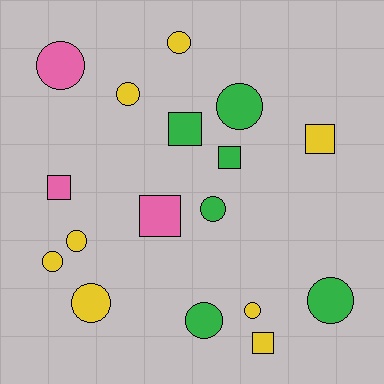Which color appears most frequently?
Yellow, with 8 objects.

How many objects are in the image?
There are 17 objects.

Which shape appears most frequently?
Circle, with 11 objects.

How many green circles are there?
There are 4 green circles.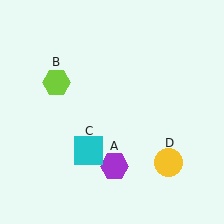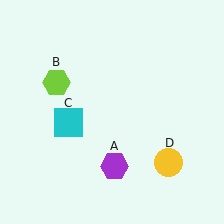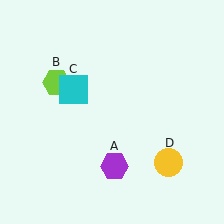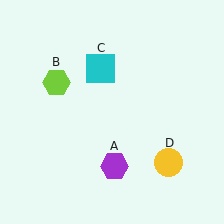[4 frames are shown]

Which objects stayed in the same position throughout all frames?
Purple hexagon (object A) and lime hexagon (object B) and yellow circle (object D) remained stationary.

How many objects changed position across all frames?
1 object changed position: cyan square (object C).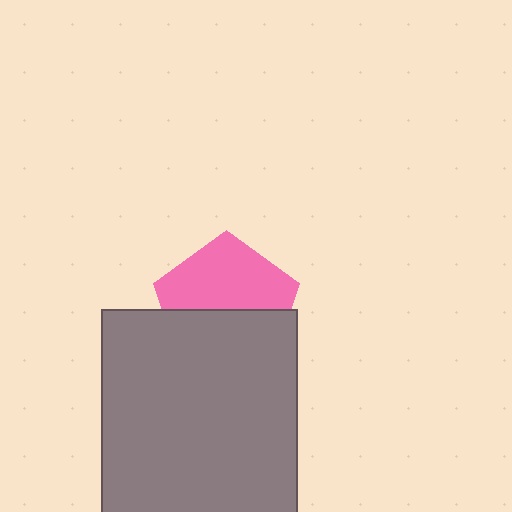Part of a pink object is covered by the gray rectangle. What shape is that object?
It is a pentagon.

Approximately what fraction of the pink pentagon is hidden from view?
Roughly 47% of the pink pentagon is hidden behind the gray rectangle.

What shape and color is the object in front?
The object in front is a gray rectangle.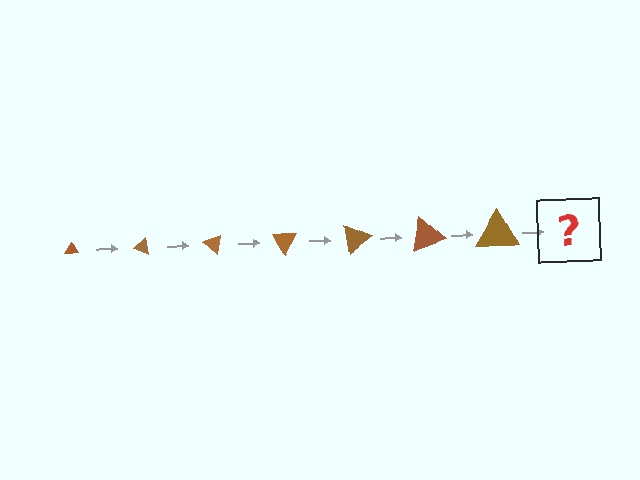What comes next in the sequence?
The next element should be a triangle, larger than the previous one and rotated 140 degrees from the start.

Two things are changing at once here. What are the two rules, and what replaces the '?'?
The two rules are that the triangle grows larger each step and it rotates 20 degrees each step. The '?' should be a triangle, larger than the previous one and rotated 140 degrees from the start.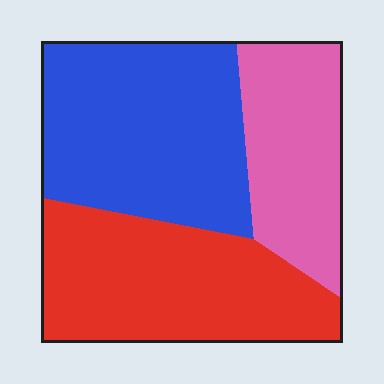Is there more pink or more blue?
Blue.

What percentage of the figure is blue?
Blue covers 39% of the figure.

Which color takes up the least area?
Pink, at roughly 25%.